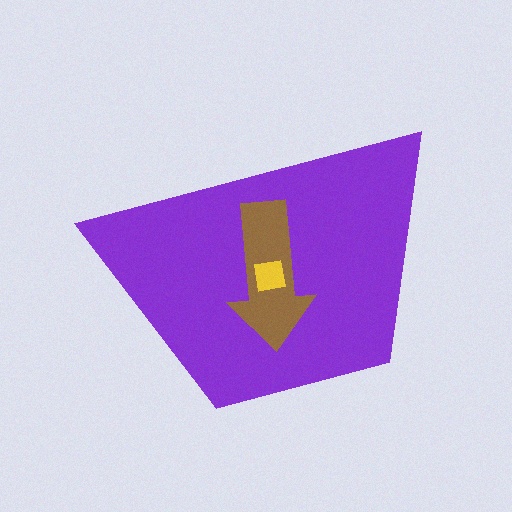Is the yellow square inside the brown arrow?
Yes.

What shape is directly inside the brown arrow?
The yellow square.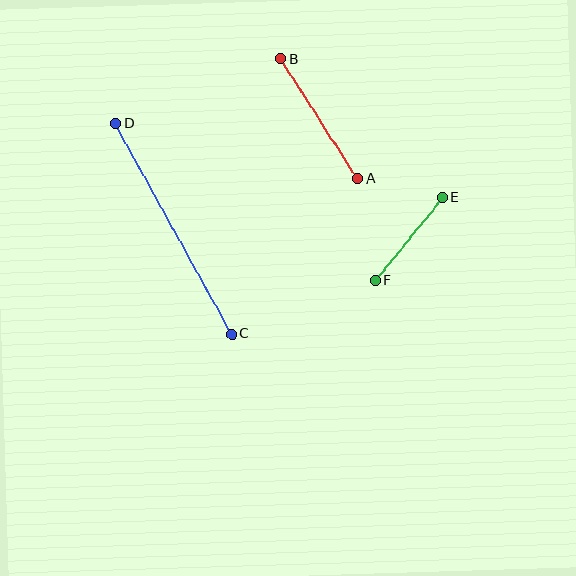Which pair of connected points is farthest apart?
Points C and D are farthest apart.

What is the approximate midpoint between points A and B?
The midpoint is at approximately (319, 119) pixels.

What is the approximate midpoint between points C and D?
The midpoint is at approximately (174, 229) pixels.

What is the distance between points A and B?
The distance is approximately 142 pixels.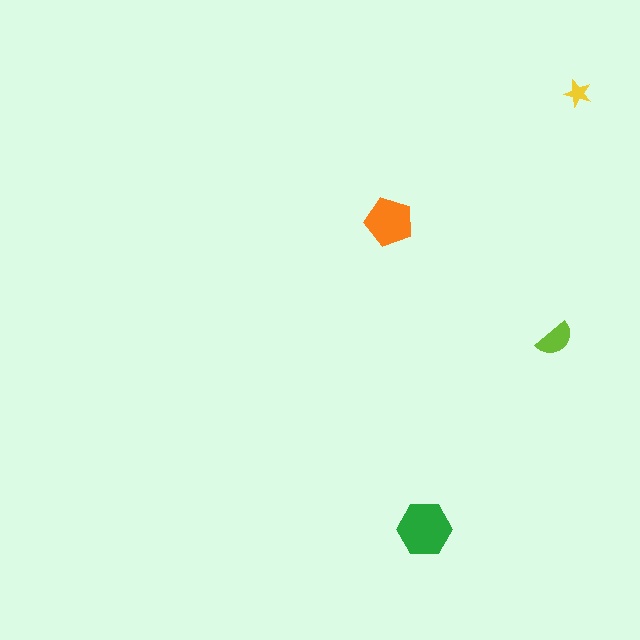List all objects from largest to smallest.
The green hexagon, the orange pentagon, the lime semicircle, the yellow star.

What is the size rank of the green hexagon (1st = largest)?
1st.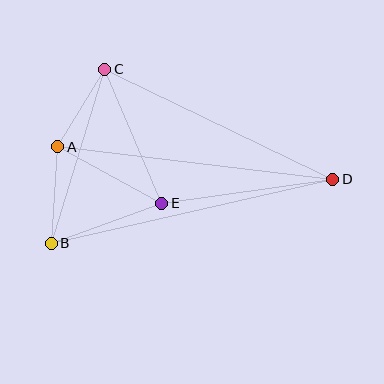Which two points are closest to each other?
Points A and C are closest to each other.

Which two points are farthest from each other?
Points B and D are farthest from each other.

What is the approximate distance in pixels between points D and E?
The distance between D and E is approximately 172 pixels.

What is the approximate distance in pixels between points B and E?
The distance between B and E is approximately 118 pixels.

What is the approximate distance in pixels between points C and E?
The distance between C and E is approximately 145 pixels.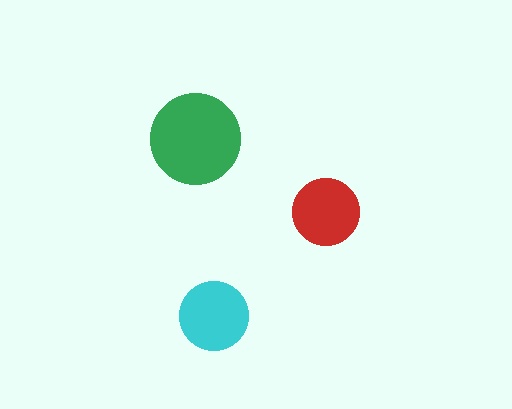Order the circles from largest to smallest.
the green one, the cyan one, the red one.